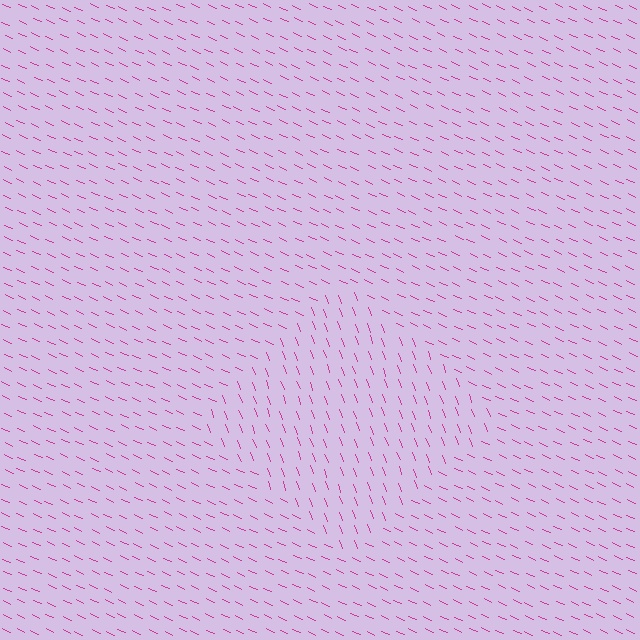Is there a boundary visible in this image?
Yes, there is a texture boundary formed by a change in line orientation.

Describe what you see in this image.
The image is filled with small magenta line segments. A diamond region in the image has lines oriented differently from the surrounding lines, creating a visible texture boundary.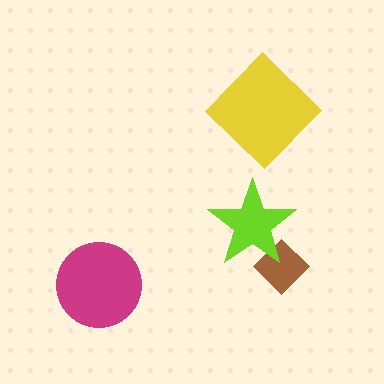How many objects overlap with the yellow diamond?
0 objects overlap with the yellow diamond.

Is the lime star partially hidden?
No, no other shape covers it.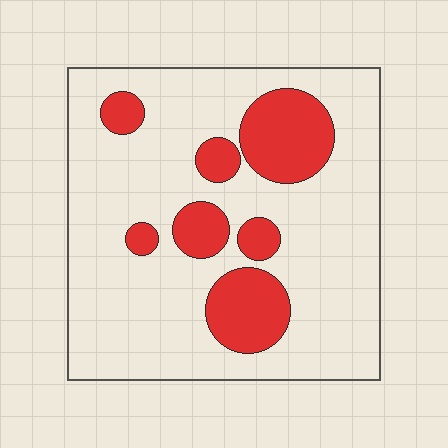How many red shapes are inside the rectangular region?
7.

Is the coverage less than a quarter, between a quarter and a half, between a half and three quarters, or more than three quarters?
Less than a quarter.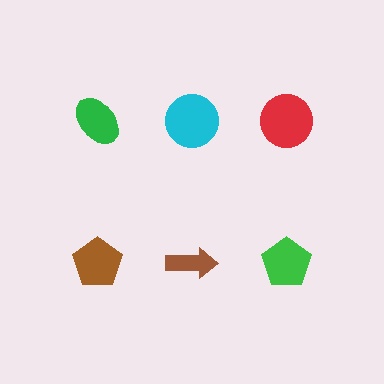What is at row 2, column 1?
A brown pentagon.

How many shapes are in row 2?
3 shapes.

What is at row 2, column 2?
A brown arrow.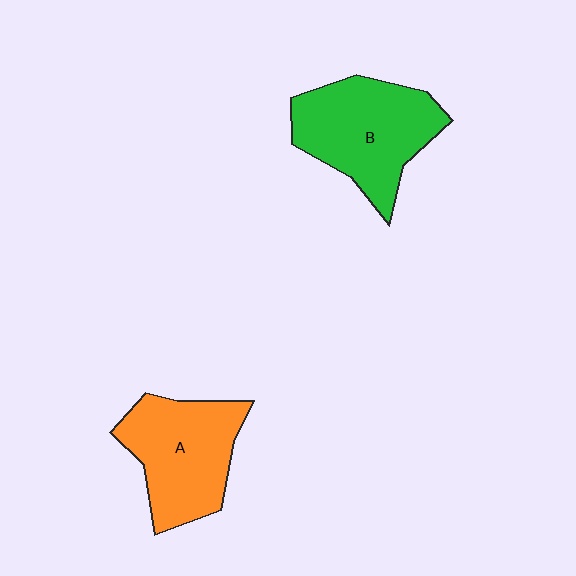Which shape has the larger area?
Shape B (green).